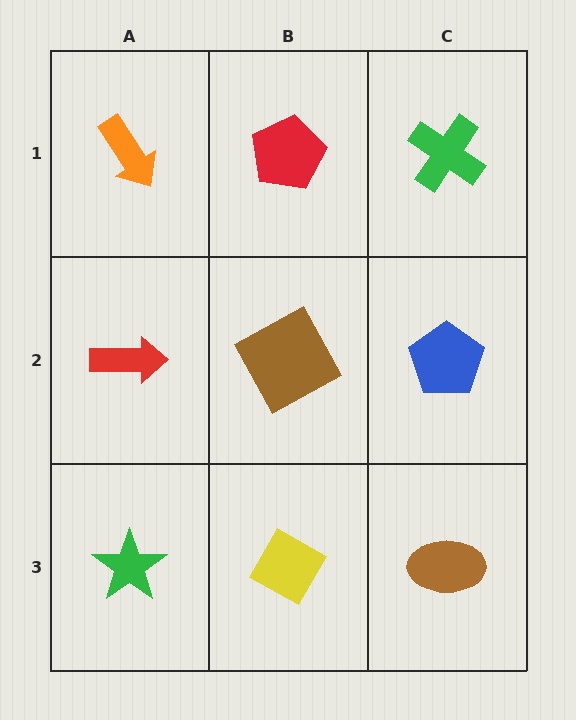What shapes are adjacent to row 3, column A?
A red arrow (row 2, column A), a yellow diamond (row 3, column B).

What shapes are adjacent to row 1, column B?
A brown square (row 2, column B), an orange arrow (row 1, column A), a green cross (row 1, column C).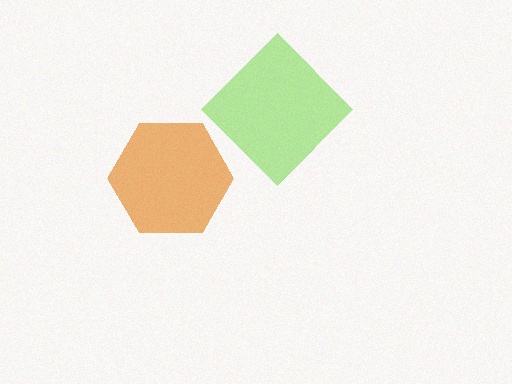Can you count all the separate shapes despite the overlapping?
Yes, there are 2 separate shapes.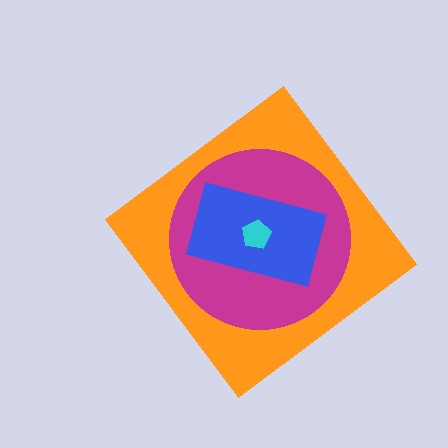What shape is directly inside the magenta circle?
The blue rectangle.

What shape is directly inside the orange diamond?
The magenta circle.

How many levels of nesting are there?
4.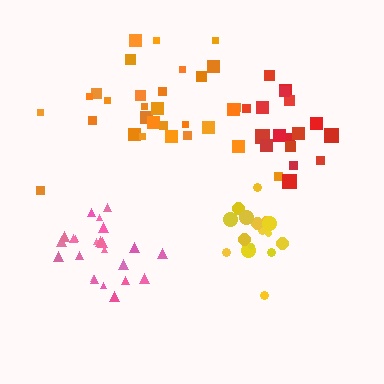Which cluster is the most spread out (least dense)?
Orange.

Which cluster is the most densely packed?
Pink.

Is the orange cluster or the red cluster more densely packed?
Red.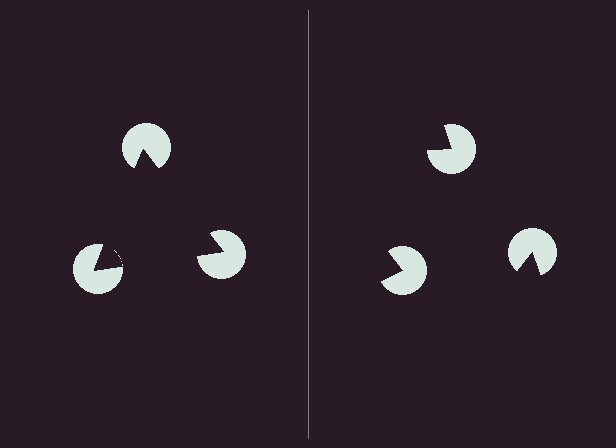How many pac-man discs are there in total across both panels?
6 — 3 on each side.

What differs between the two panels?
The pac-man discs are positioned identically on both sides; only the wedge orientations differ. On the left they align to a triangle; on the right they are misaligned.